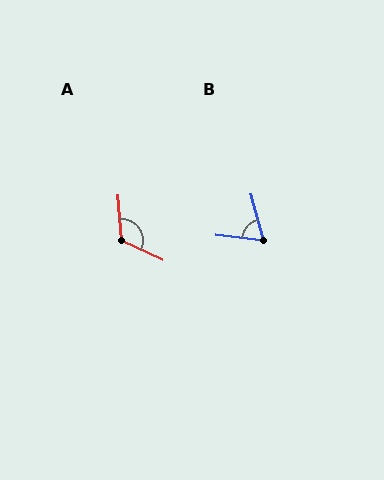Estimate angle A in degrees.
Approximately 120 degrees.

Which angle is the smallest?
B, at approximately 68 degrees.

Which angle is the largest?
A, at approximately 120 degrees.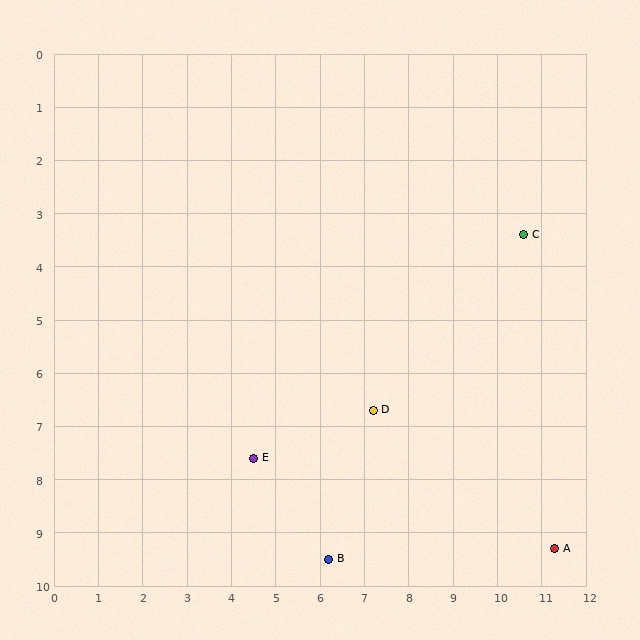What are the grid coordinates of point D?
Point D is at approximately (7.2, 6.7).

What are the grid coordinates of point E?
Point E is at approximately (4.5, 7.6).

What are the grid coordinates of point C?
Point C is at approximately (10.6, 3.4).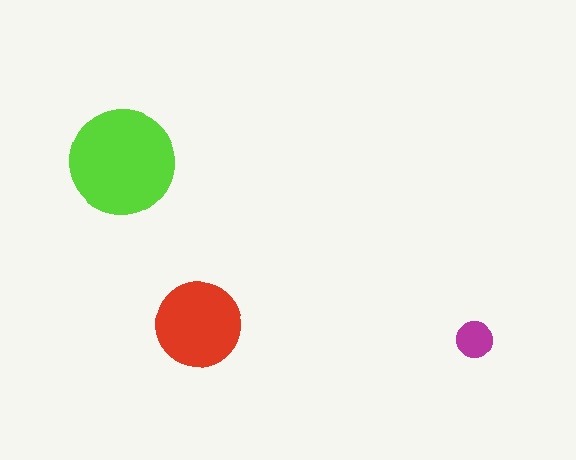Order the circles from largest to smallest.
the lime one, the red one, the magenta one.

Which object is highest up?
The lime circle is topmost.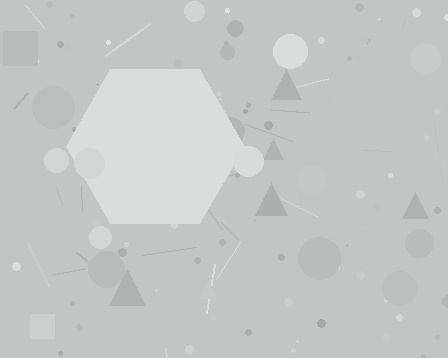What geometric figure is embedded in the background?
A hexagon is embedded in the background.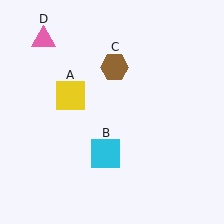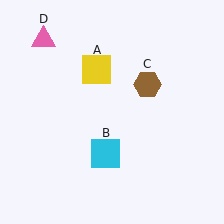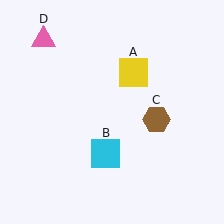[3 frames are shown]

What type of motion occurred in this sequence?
The yellow square (object A), brown hexagon (object C) rotated clockwise around the center of the scene.